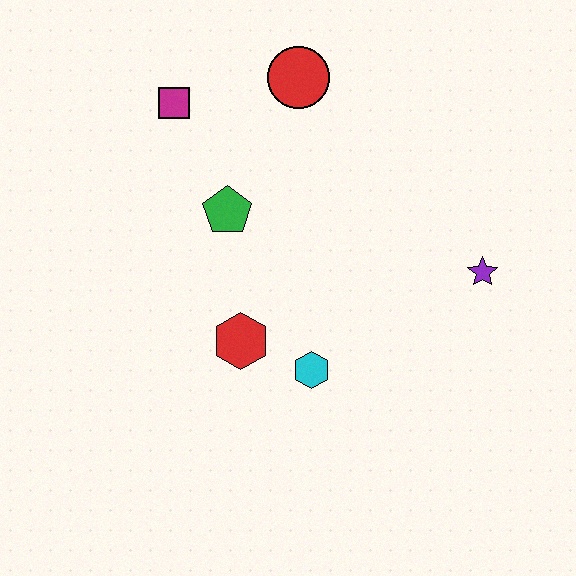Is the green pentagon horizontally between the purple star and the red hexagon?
No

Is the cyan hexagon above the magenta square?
No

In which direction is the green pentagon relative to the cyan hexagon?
The green pentagon is above the cyan hexagon.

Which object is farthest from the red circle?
The cyan hexagon is farthest from the red circle.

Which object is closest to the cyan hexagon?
The red hexagon is closest to the cyan hexagon.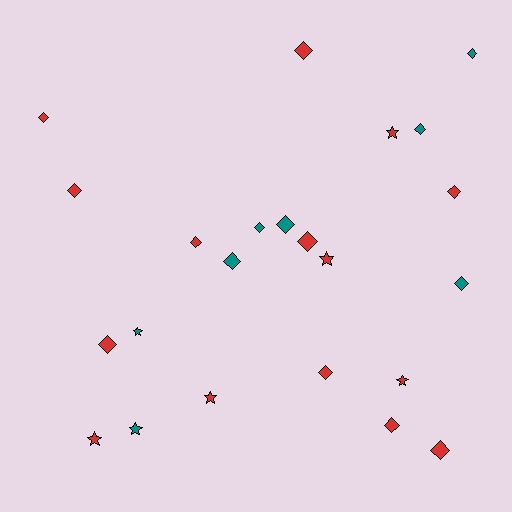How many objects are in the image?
There are 23 objects.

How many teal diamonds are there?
There are 6 teal diamonds.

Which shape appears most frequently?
Diamond, with 16 objects.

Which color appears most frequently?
Red, with 15 objects.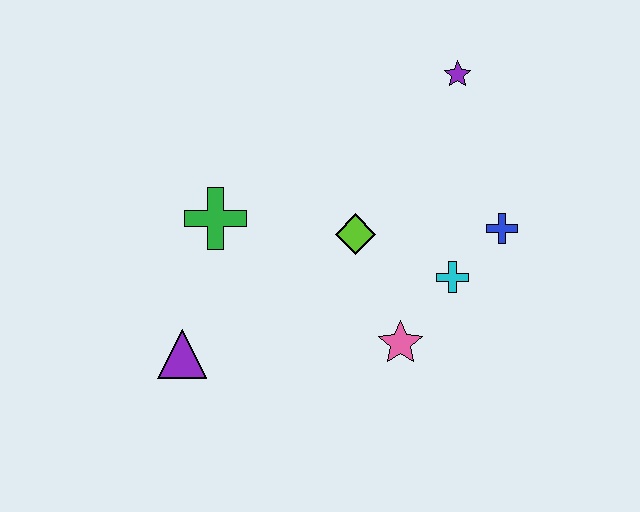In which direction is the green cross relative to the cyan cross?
The green cross is to the left of the cyan cross.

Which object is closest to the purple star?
The blue cross is closest to the purple star.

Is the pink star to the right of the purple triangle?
Yes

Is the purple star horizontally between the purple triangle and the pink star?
No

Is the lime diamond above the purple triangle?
Yes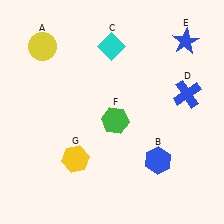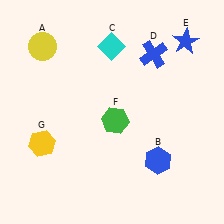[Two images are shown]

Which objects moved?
The objects that moved are: the blue cross (D), the yellow hexagon (G).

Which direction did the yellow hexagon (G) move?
The yellow hexagon (G) moved left.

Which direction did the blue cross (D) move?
The blue cross (D) moved up.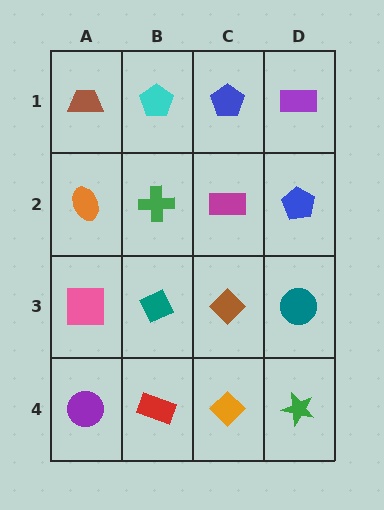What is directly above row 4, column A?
A pink square.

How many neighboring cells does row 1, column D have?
2.